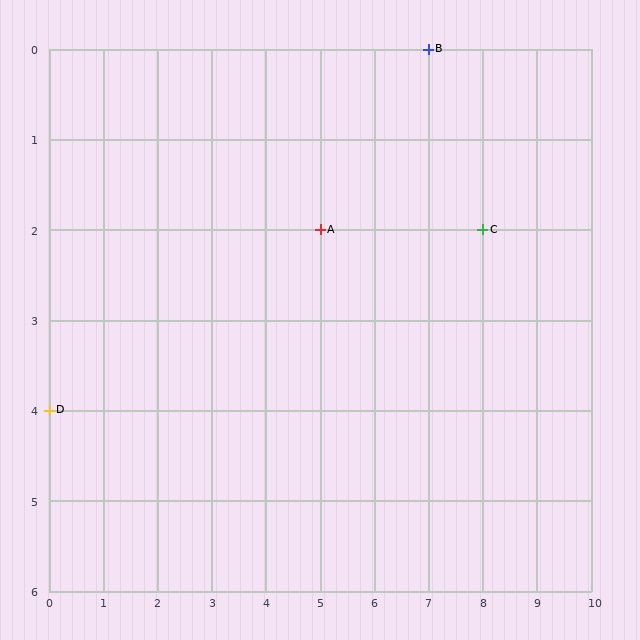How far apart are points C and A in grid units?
Points C and A are 3 columns apart.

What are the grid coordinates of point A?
Point A is at grid coordinates (5, 2).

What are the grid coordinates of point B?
Point B is at grid coordinates (7, 0).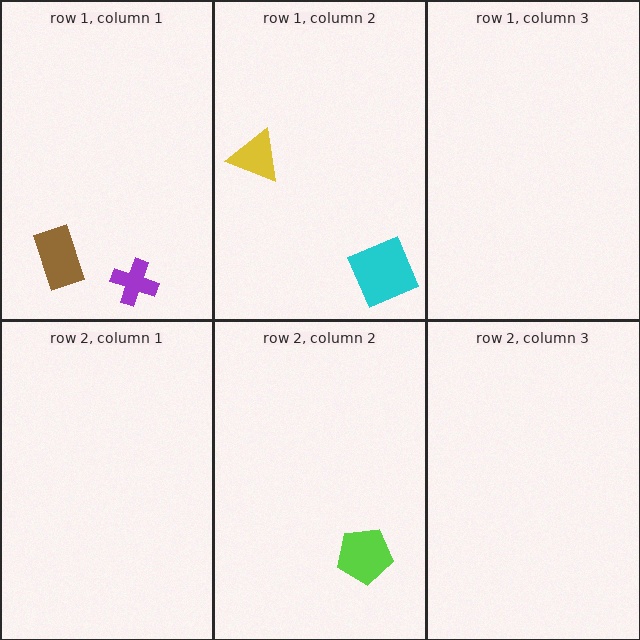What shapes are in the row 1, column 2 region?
The cyan square, the yellow triangle.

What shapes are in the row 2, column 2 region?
The lime pentagon.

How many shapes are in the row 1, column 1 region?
2.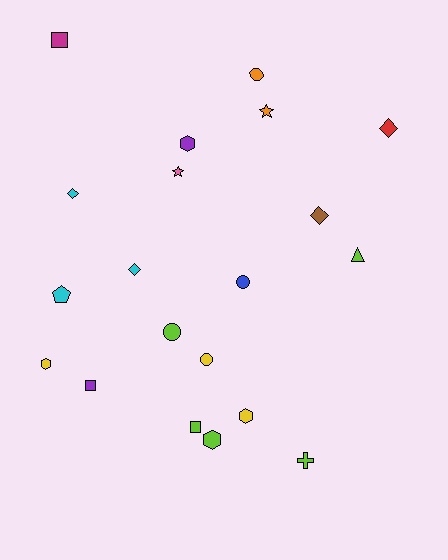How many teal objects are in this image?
There are no teal objects.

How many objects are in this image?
There are 20 objects.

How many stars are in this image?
There are 2 stars.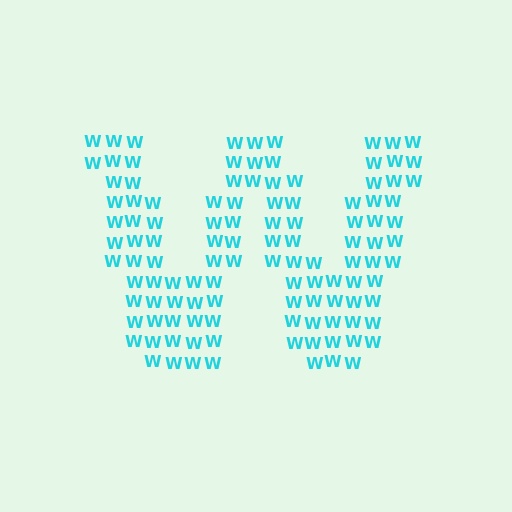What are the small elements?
The small elements are letter W's.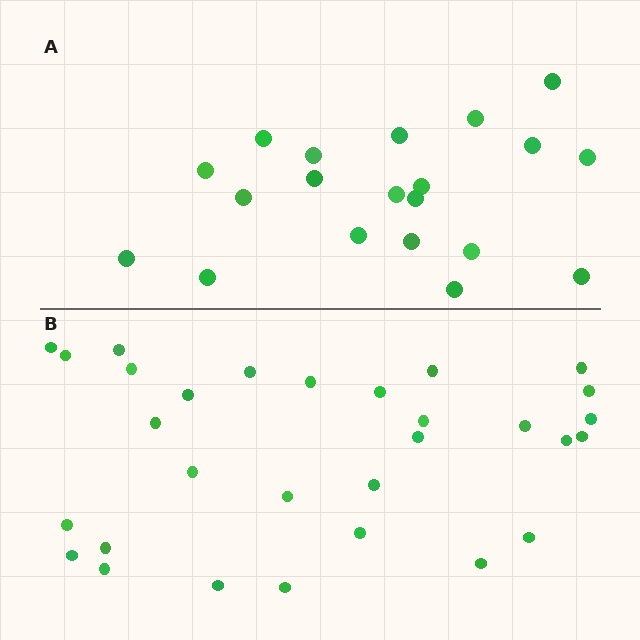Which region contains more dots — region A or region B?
Region B (the bottom region) has more dots.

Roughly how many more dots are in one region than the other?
Region B has roughly 10 or so more dots than region A.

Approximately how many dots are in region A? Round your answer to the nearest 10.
About 20 dots.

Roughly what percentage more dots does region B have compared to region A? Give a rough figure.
About 50% more.